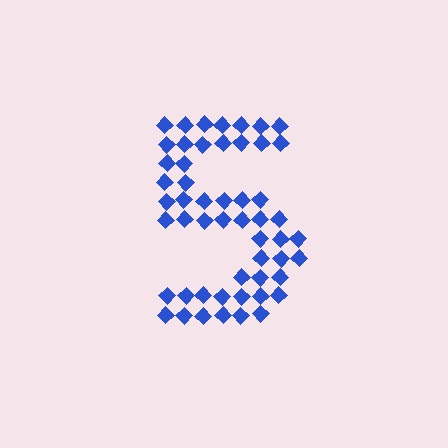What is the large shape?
The large shape is the digit 5.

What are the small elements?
The small elements are diamonds.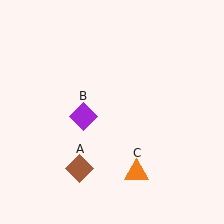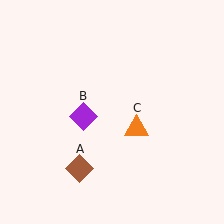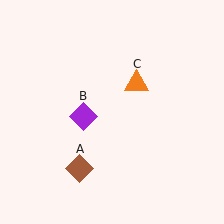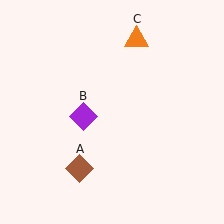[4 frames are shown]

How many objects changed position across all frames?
1 object changed position: orange triangle (object C).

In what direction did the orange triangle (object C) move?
The orange triangle (object C) moved up.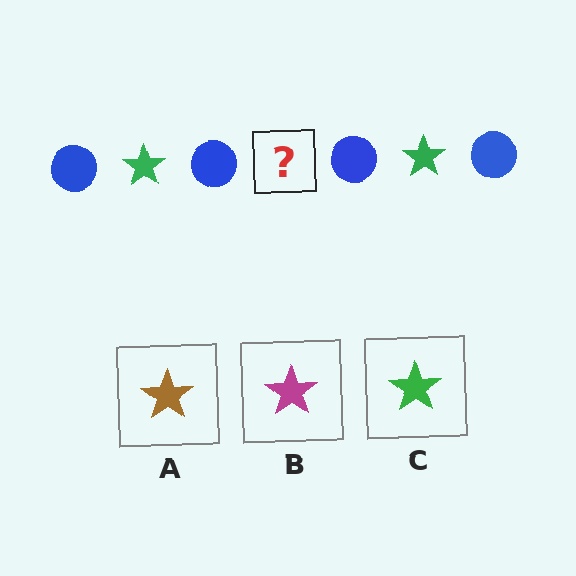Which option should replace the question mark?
Option C.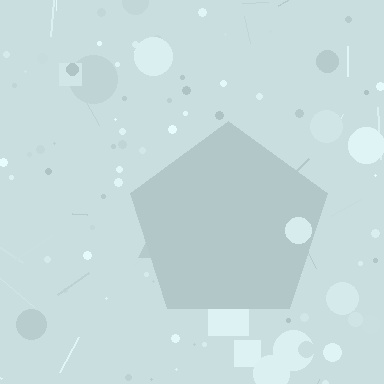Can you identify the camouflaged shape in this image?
The camouflaged shape is a pentagon.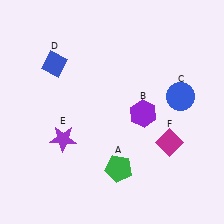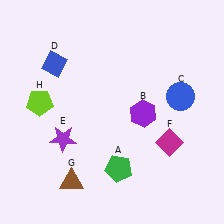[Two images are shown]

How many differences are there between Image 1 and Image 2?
There are 2 differences between the two images.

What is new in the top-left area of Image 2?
A lime pentagon (H) was added in the top-left area of Image 2.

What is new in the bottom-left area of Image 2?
A brown triangle (G) was added in the bottom-left area of Image 2.